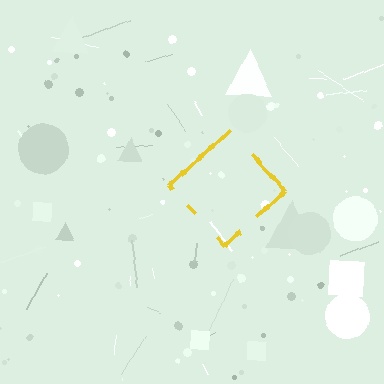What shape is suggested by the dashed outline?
The dashed outline suggests a diamond.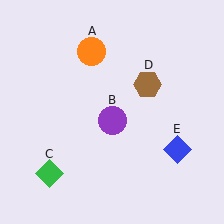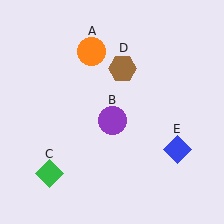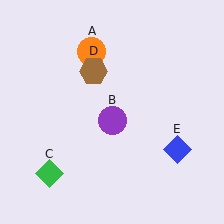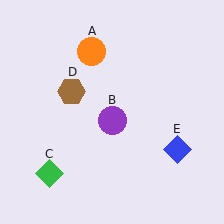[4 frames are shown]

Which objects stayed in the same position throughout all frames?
Orange circle (object A) and purple circle (object B) and green diamond (object C) and blue diamond (object E) remained stationary.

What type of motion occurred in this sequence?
The brown hexagon (object D) rotated counterclockwise around the center of the scene.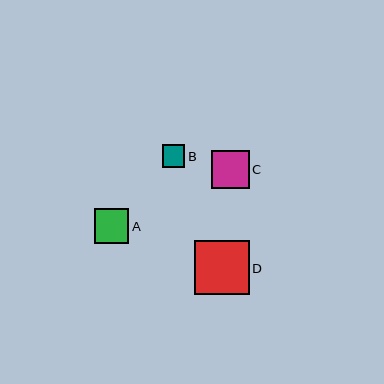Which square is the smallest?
Square B is the smallest with a size of approximately 23 pixels.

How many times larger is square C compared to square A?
Square C is approximately 1.1 times the size of square A.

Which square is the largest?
Square D is the largest with a size of approximately 55 pixels.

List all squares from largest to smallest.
From largest to smallest: D, C, A, B.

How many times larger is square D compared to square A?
Square D is approximately 1.6 times the size of square A.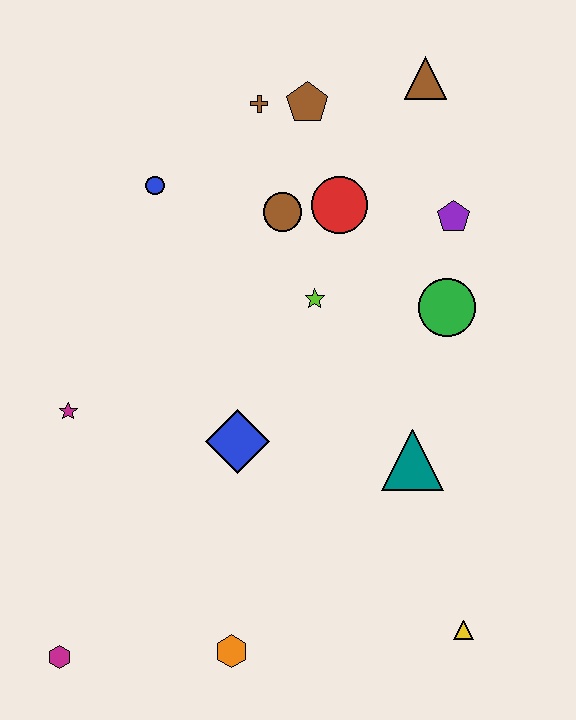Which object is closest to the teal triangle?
The green circle is closest to the teal triangle.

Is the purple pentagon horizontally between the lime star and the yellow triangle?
Yes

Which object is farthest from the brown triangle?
The magenta hexagon is farthest from the brown triangle.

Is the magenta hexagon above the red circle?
No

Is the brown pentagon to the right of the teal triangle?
No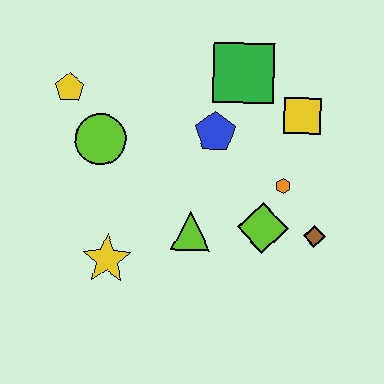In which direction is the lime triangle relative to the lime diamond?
The lime triangle is to the left of the lime diamond.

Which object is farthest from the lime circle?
The brown diamond is farthest from the lime circle.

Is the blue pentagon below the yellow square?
Yes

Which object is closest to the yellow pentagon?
The lime circle is closest to the yellow pentagon.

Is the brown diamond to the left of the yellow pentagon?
No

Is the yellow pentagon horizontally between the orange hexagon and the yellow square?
No